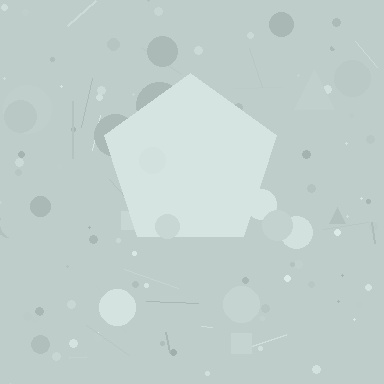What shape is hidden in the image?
A pentagon is hidden in the image.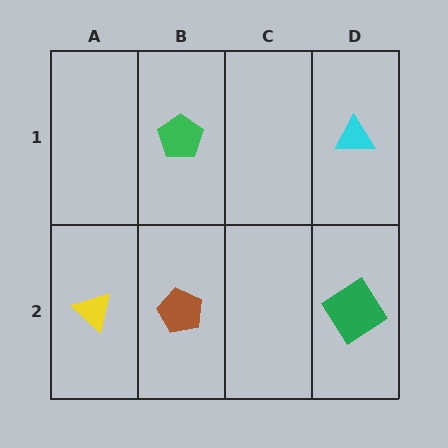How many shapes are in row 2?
3 shapes.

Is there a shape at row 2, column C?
No, that cell is empty.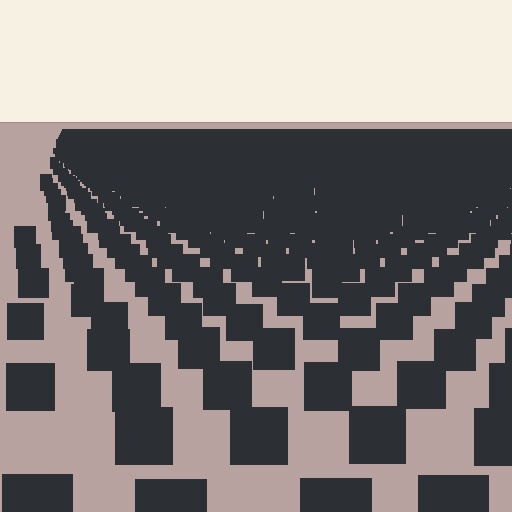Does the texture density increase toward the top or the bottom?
Density increases toward the top.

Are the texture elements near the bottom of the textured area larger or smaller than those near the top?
Larger. Near the bottom, elements are closer to the viewer and appear at a bigger on-screen size.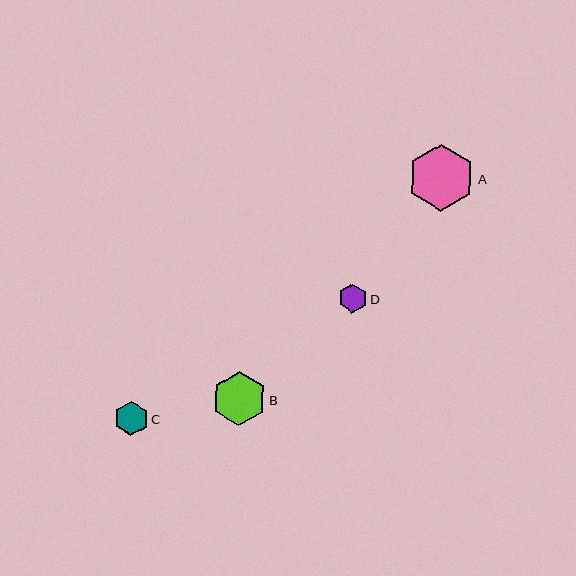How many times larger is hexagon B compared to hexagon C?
Hexagon B is approximately 1.6 times the size of hexagon C.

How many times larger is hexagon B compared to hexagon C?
Hexagon B is approximately 1.6 times the size of hexagon C.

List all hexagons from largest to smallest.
From largest to smallest: A, B, C, D.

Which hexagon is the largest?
Hexagon A is the largest with a size of approximately 67 pixels.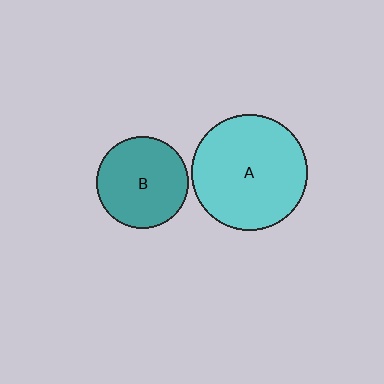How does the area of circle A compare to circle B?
Approximately 1.6 times.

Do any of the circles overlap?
No, none of the circles overlap.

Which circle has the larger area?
Circle A (cyan).